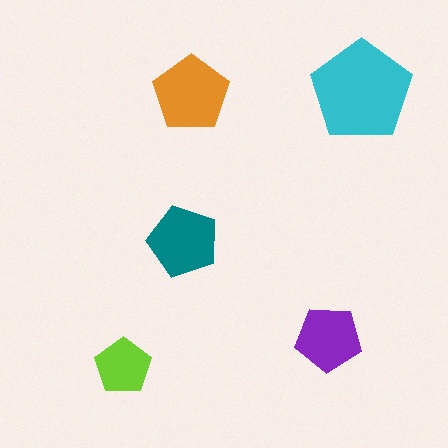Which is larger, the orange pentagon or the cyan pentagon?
The cyan one.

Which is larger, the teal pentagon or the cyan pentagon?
The cyan one.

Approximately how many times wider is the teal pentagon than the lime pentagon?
About 1.5 times wider.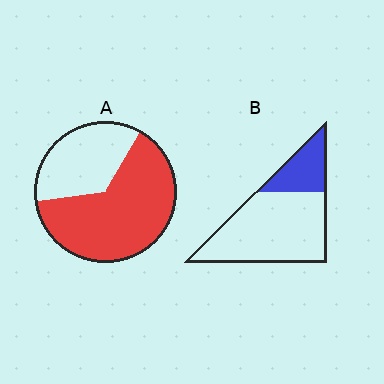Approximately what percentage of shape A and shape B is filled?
A is approximately 65% and B is approximately 25%.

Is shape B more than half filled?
No.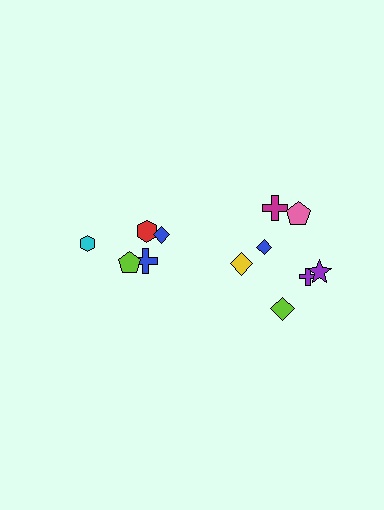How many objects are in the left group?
There are 5 objects.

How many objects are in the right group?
There are 7 objects.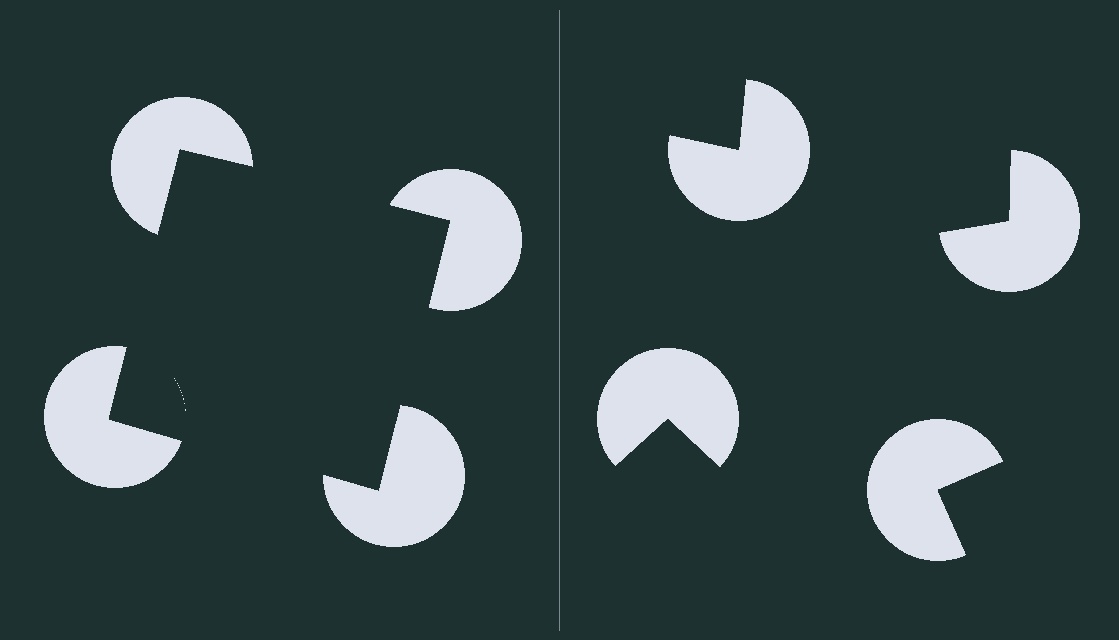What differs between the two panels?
The pac-man discs are positioned identically on both sides; only the wedge orientations differ. On the left they align to a square; on the right they are misaligned.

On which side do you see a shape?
An illusory square appears on the left side. On the right side the wedge cuts are rotated, so no coherent shape forms.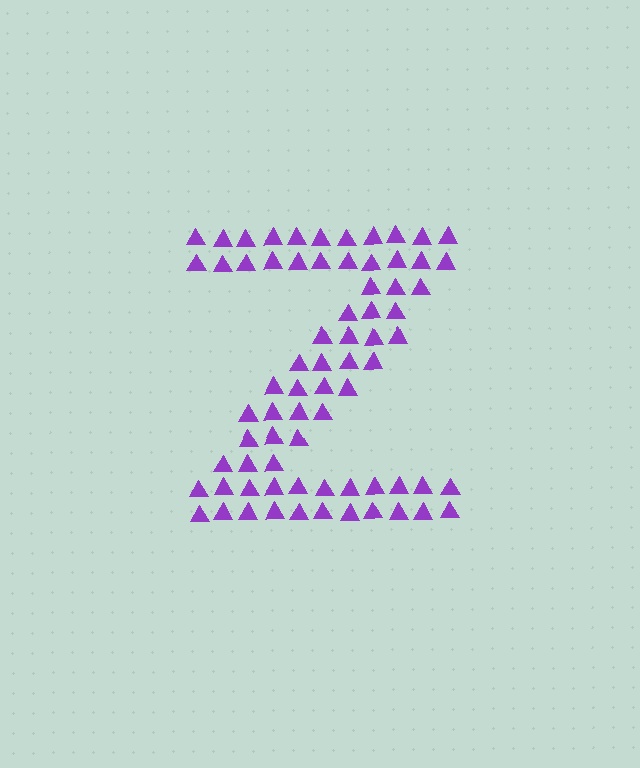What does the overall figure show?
The overall figure shows the letter Z.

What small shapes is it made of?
It is made of small triangles.